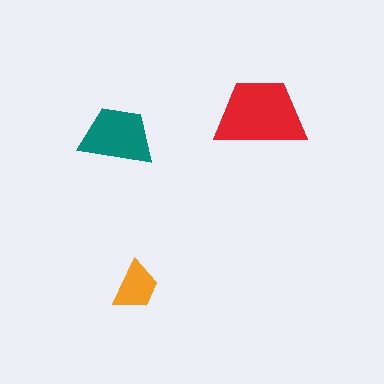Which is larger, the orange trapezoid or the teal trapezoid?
The teal one.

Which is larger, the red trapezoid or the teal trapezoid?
The red one.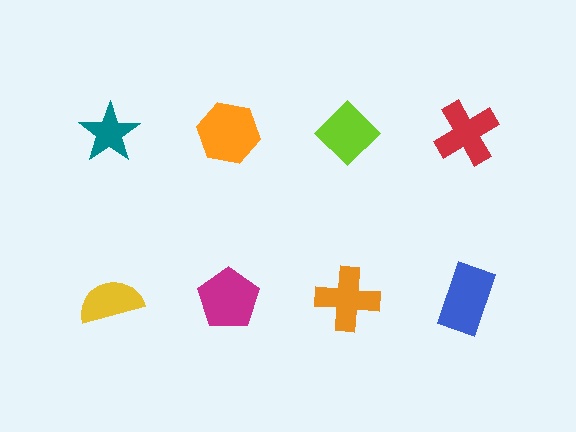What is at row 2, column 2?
A magenta pentagon.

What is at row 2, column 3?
An orange cross.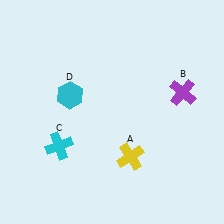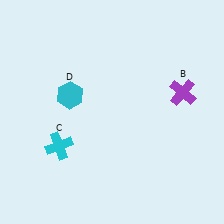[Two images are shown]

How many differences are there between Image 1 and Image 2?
There is 1 difference between the two images.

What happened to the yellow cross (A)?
The yellow cross (A) was removed in Image 2. It was in the bottom-right area of Image 1.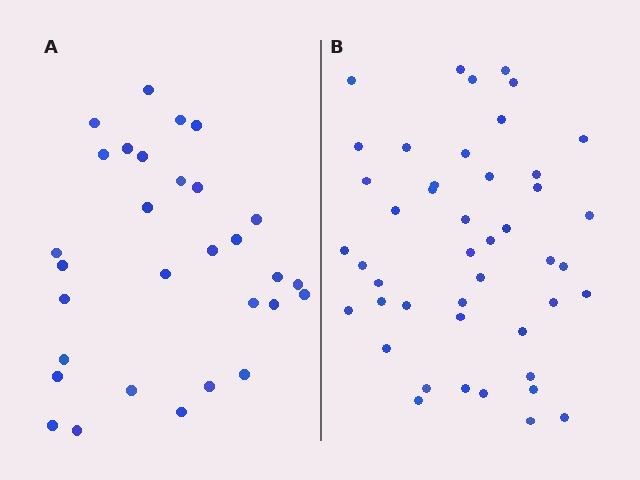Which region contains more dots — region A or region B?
Region B (the right region) has more dots.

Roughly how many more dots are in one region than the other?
Region B has approximately 15 more dots than region A.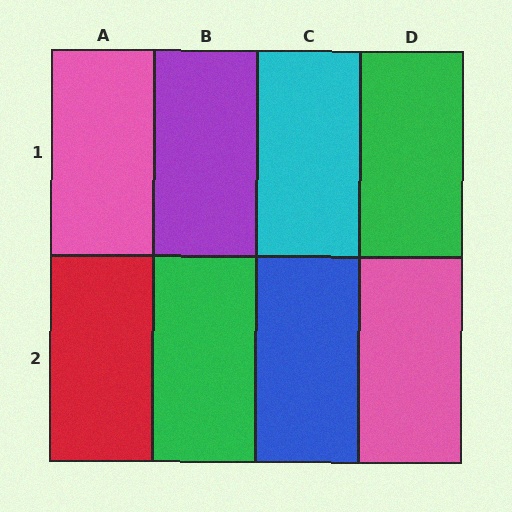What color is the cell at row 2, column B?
Green.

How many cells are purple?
1 cell is purple.